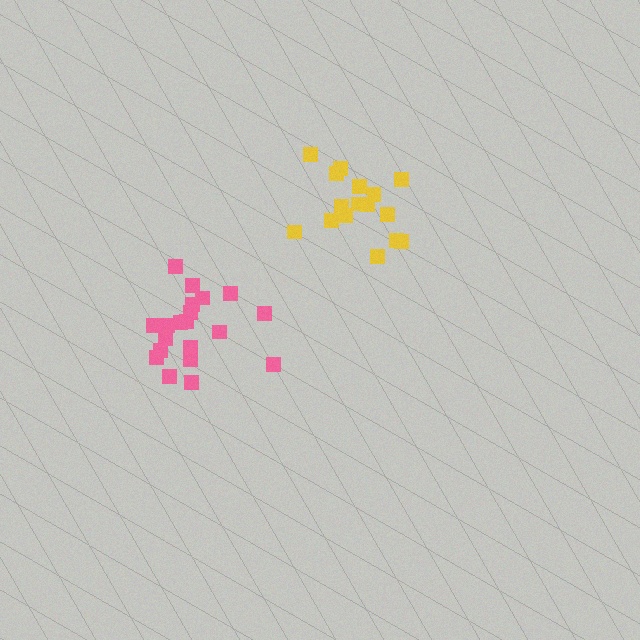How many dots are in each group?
Group 1: 16 dots, Group 2: 20 dots (36 total).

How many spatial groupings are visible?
There are 2 spatial groupings.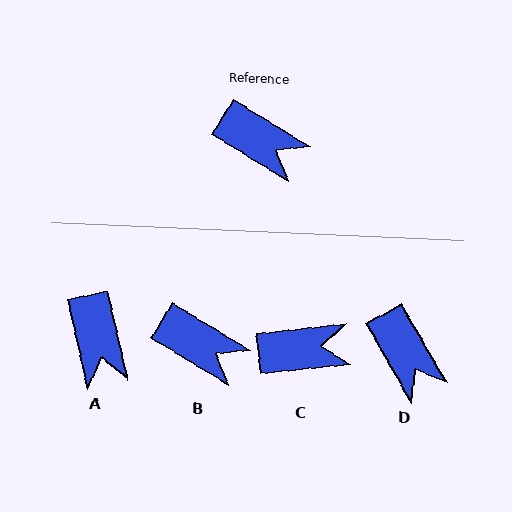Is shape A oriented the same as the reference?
No, it is off by about 46 degrees.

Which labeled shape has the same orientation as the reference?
B.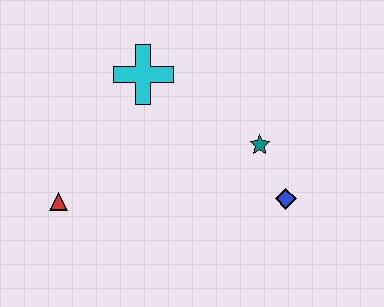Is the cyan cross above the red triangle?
Yes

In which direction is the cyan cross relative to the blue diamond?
The cyan cross is to the left of the blue diamond.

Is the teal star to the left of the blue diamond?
Yes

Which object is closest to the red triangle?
The cyan cross is closest to the red triangle.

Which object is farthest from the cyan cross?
The blue diamond is farthest from the cyan cross.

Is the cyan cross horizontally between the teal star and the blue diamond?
No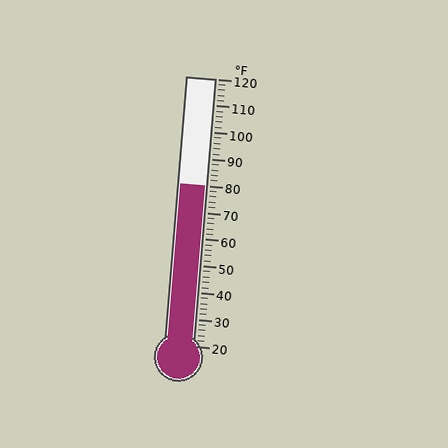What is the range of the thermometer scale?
The thermometer scale ranges from 20°F to 120°F.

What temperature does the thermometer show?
The thermometer shows approximately 80°F.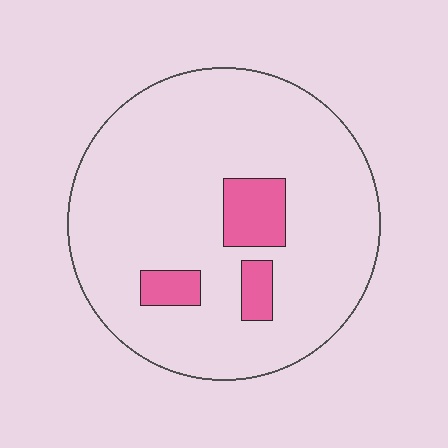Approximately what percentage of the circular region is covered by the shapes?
Approximately 10%.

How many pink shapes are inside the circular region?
3.